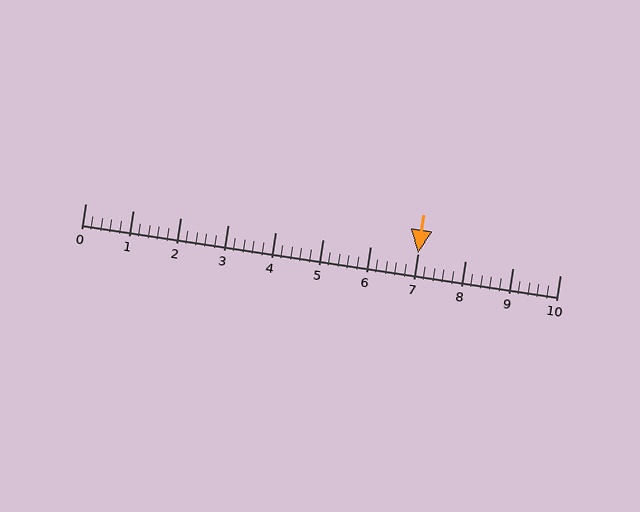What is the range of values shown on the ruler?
The ruler shows values from 0 to 10.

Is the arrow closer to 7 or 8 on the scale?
The arrow is closer to 7.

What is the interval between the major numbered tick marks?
The major tick marks are spaced 1 units apart.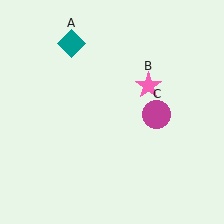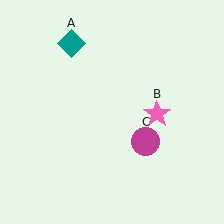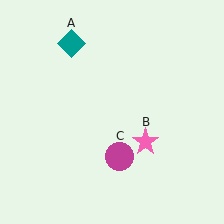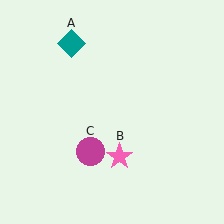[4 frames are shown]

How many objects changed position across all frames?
2 objects changed position: pink star (object B), magenta circle (object C).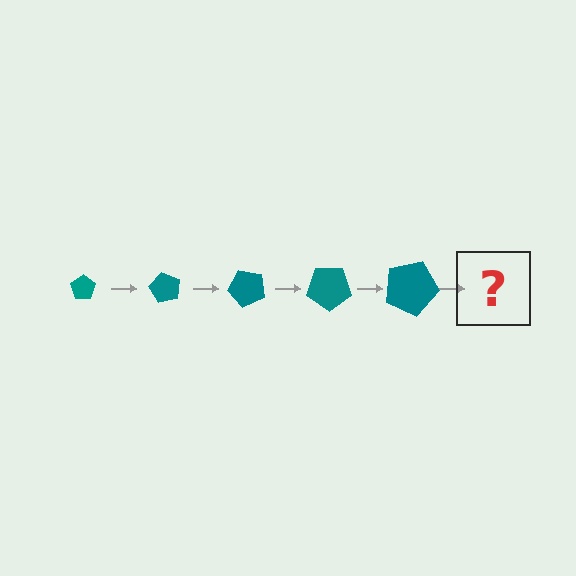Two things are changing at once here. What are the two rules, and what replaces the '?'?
The two rules are that the pentagon grows larger each step and it rotates 60 degrees each step. The '?' should be a pentagon, larger than the previous one and rotated 300 degrees from the start.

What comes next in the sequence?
The next element should be a pentagon, larger than the previous one and rotated 300 degrees from the start.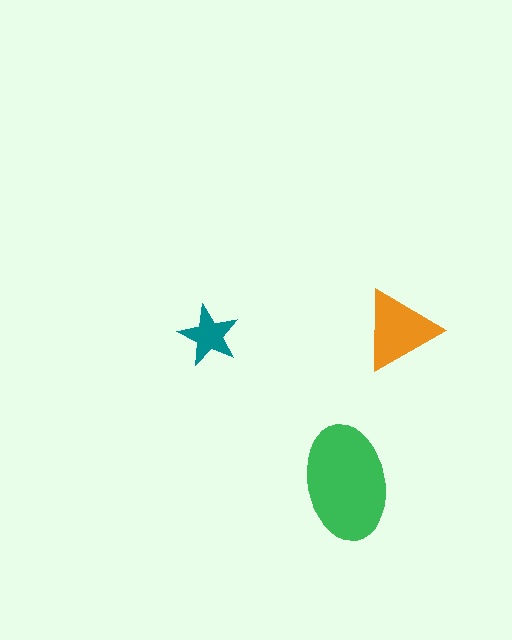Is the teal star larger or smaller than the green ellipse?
Smaller.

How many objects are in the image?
There are 3 objects in the image.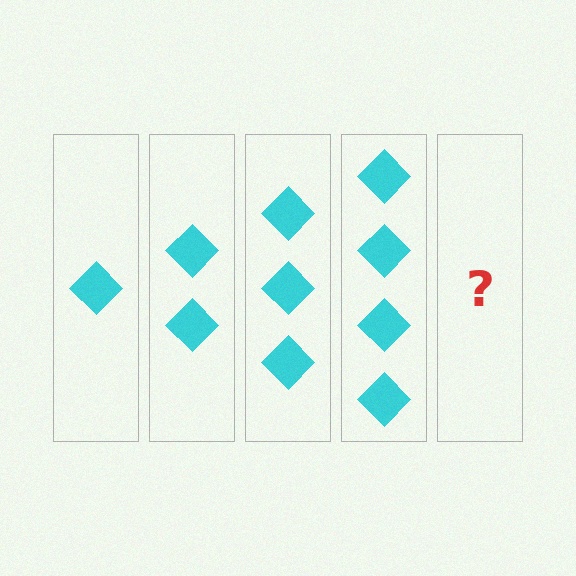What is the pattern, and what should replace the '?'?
The pattern is that each step adds one more diamond. The '?' should be 5 diamonds.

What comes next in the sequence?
The next element should be 5 diamonds.